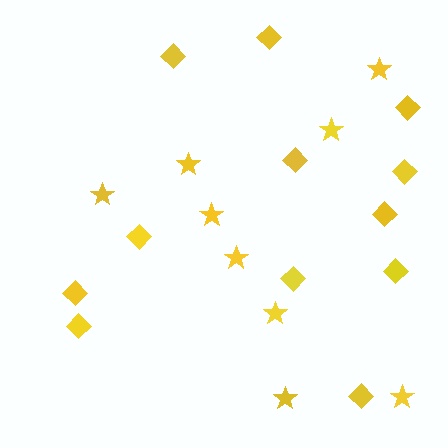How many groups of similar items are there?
There are 2 groups: one group of diamonds (12) and one group of stars (9).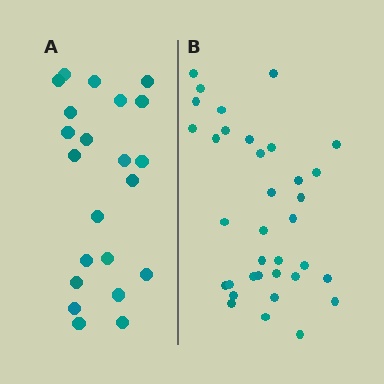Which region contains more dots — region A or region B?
Region B (the right region) has more dots.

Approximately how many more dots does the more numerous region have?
Region B has approximately 15 more dots than region A.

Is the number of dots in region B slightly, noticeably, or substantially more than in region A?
Region B has substantially more. The ratio is roughly 1.6 to 1.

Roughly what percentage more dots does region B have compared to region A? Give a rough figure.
About 60% more.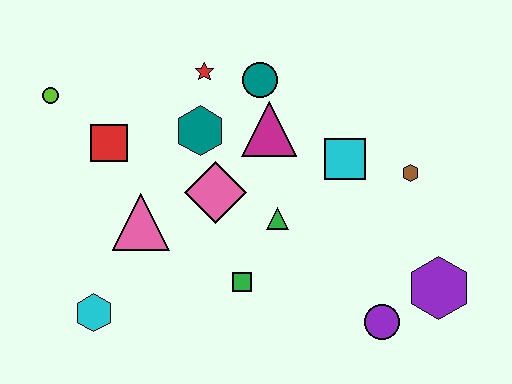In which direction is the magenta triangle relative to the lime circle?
The magenta triangle is to the right of the lime circle.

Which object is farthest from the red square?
The purple hexagon is farthest from the red square.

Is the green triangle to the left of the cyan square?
Yes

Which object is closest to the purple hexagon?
The purple circle is closest to the purple hexagon.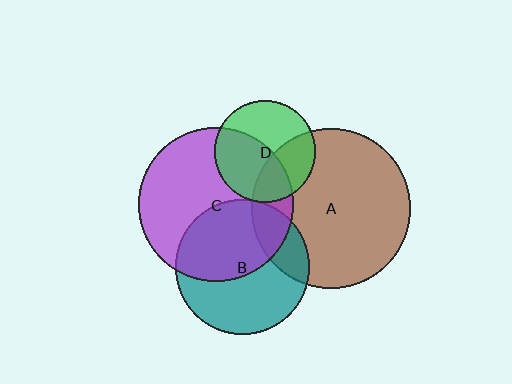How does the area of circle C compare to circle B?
Approximately 1.3 times.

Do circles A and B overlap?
Yes.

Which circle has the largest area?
Circle A (brown).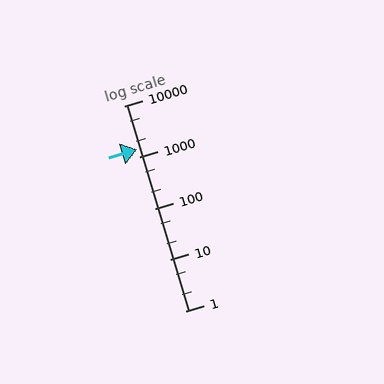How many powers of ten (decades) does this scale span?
The scale spans 4 decades, from 1 to 10000.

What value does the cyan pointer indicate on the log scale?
The pointer indicates approximately 1400.